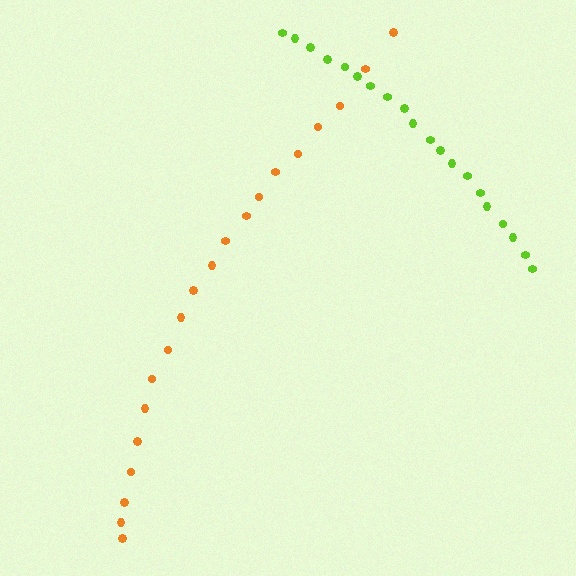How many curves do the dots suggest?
There are 2 distinct paths.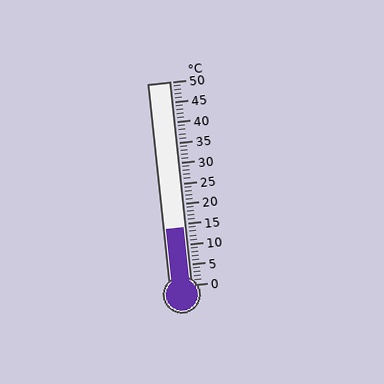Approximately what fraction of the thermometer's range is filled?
The thermometer is filled to approximately 30% of its range.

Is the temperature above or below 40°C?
The temperature is below 40°C.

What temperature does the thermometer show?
The thermometer shows approximately 14°C.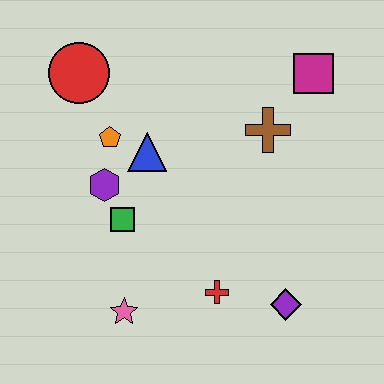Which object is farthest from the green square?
The magenta square is farthest from the green square.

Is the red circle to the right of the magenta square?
No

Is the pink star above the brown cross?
No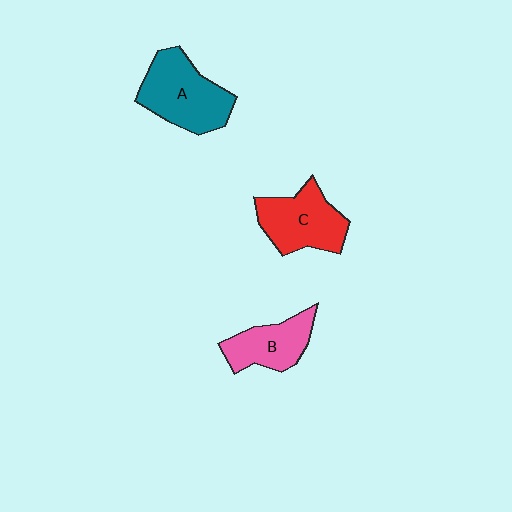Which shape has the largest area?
Shape A (teal).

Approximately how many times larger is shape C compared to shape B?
Approximately 1.3 times.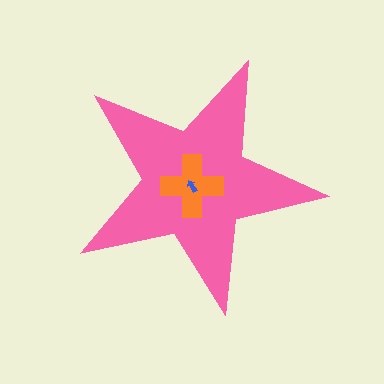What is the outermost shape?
The pink star.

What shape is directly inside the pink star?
The orange cross.